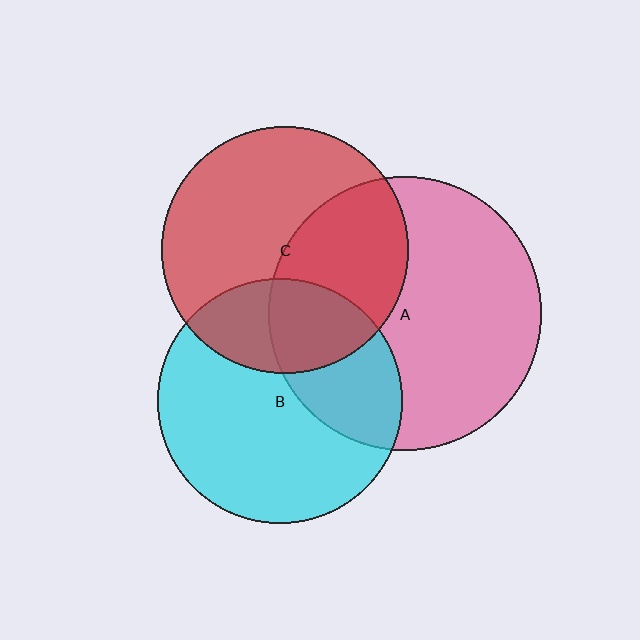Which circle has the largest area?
Circle A (pink).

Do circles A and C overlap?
Yes.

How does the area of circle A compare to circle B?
Approximately 1.2 times.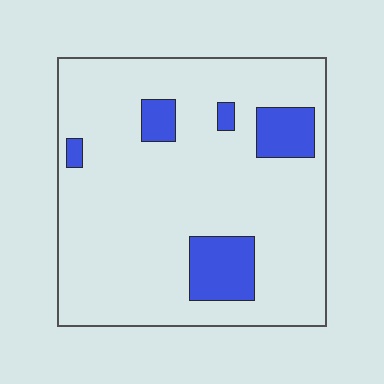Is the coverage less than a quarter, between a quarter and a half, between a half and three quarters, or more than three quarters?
Less than a quarter.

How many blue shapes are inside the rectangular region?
5.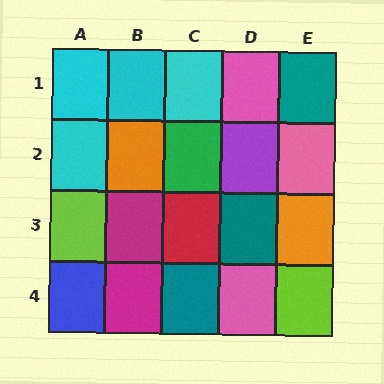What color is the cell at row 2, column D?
Purple.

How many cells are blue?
1 cell is blue.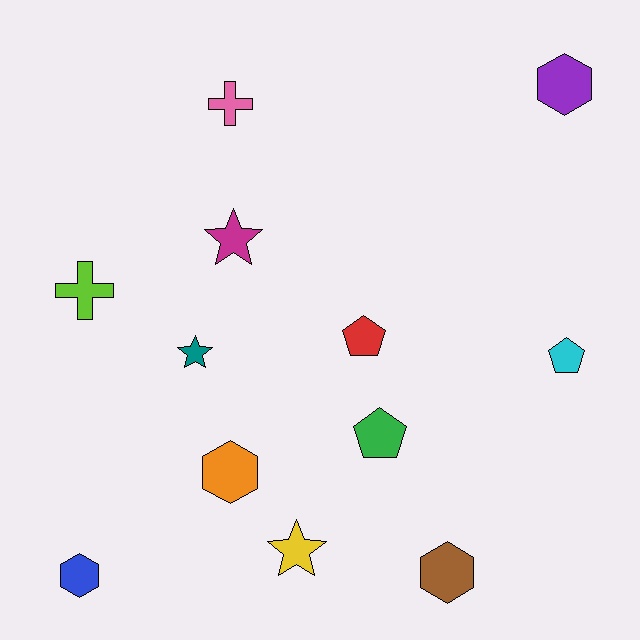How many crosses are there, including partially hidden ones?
There are 2 crosses.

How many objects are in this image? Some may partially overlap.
There are 12 objects.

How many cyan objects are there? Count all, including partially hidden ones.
There is 1 cyan object.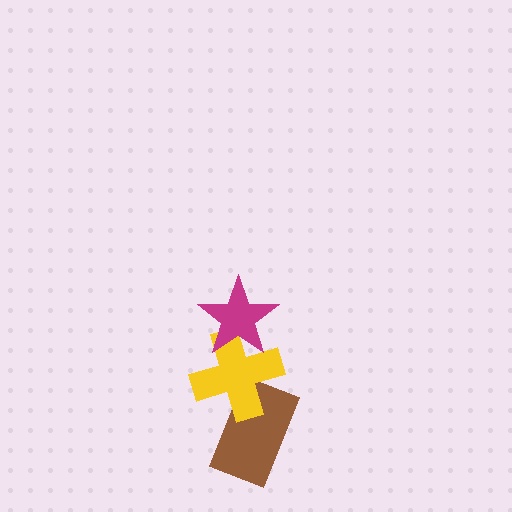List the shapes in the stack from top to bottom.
From top to bottom: the magenta star, the yellow cross, the brown rectangle.